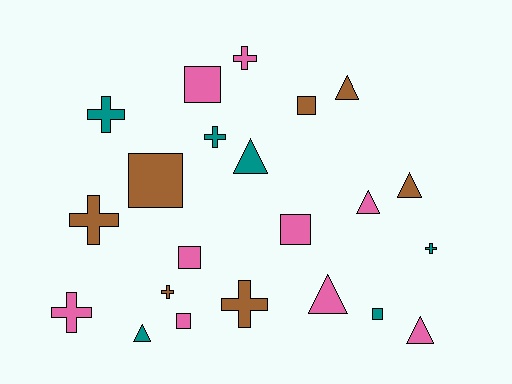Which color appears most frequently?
Pink, with 9 objects.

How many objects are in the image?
There are 22 objects.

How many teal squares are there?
There is 1 teal square.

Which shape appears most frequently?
Cross, with 8 objects.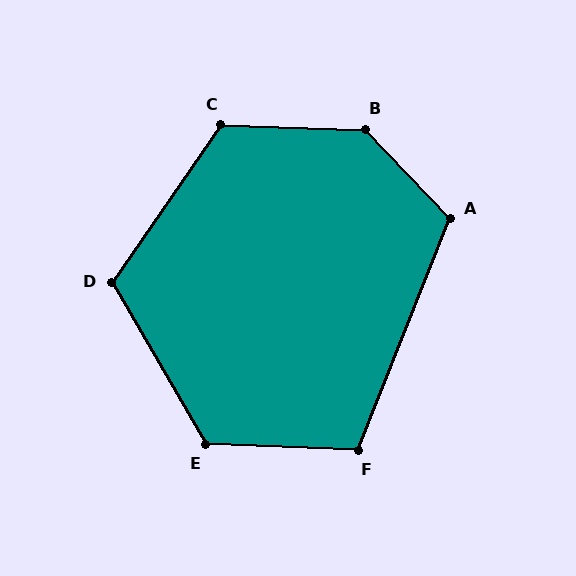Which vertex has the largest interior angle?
B, at approximately 135 degrees.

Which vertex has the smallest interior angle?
F, at approximately 109 degrees.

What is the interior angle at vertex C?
Approximately 123 degrees (obtuse).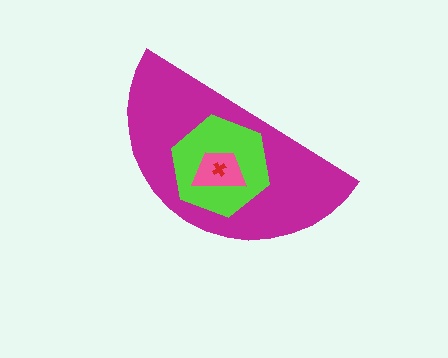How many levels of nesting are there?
4.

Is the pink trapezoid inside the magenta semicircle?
Yes.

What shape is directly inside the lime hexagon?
The pink trapezoid.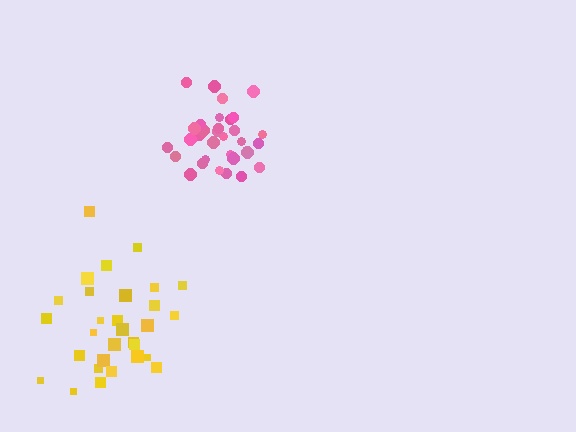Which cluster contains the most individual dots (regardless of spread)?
Pink (33).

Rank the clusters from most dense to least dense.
pink, yellow.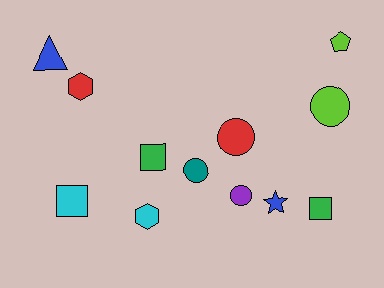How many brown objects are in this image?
There are no brown objects.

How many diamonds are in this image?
There are no diamonds.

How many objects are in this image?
There are 12 objects.